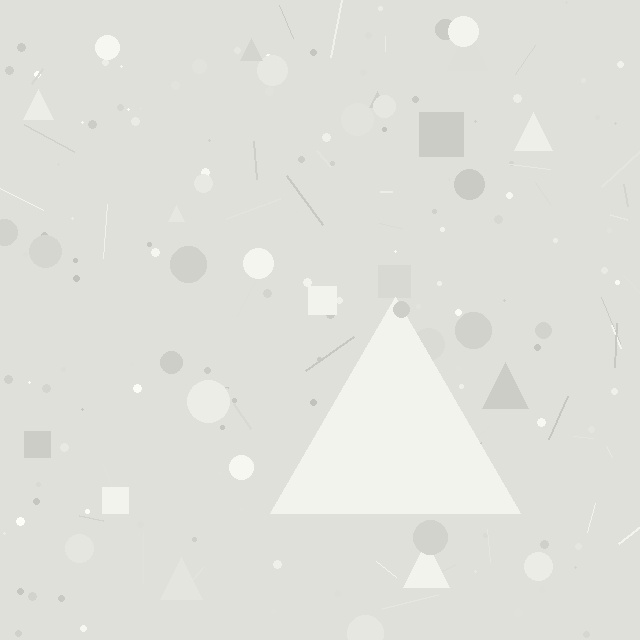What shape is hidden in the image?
A triangle is hidden in the image.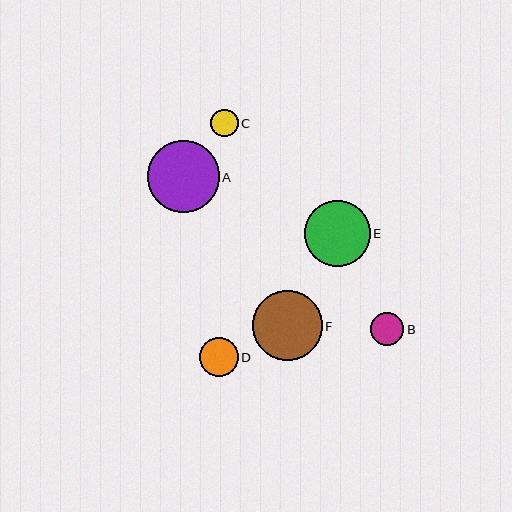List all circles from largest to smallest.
From largest to smallest: A, F, E, D, B, C.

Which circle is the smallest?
Circle C is the smallest with a size of approximately 27 pixels.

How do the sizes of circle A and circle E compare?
Circle A and circle E are approximately the same size.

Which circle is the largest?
Circle A is the largest with a size of approximately 72 pixels.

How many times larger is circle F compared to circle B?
Circle F is approximately 2.1 times the size of circle B.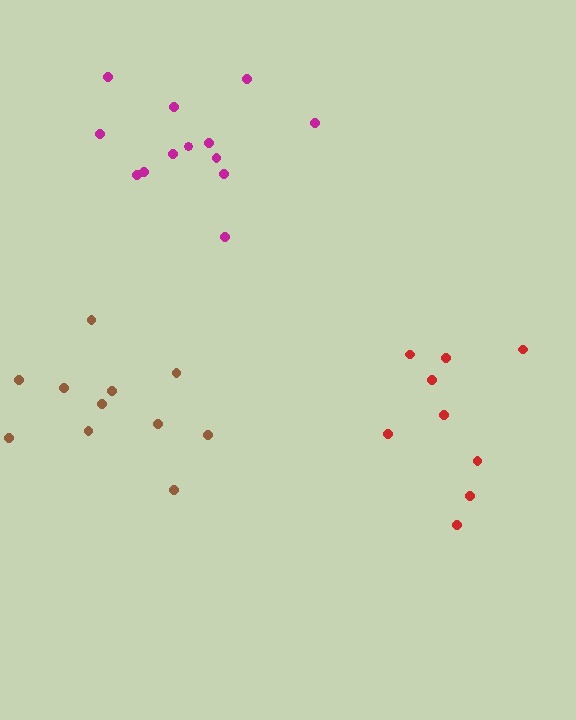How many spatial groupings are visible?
There are 3 spatial groupings.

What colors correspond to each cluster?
The clusters are colored: brown, red, magenta.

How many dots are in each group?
Group 1: 11 dots, Group 2: 9 dots, Group 3: 13 dots (33 total).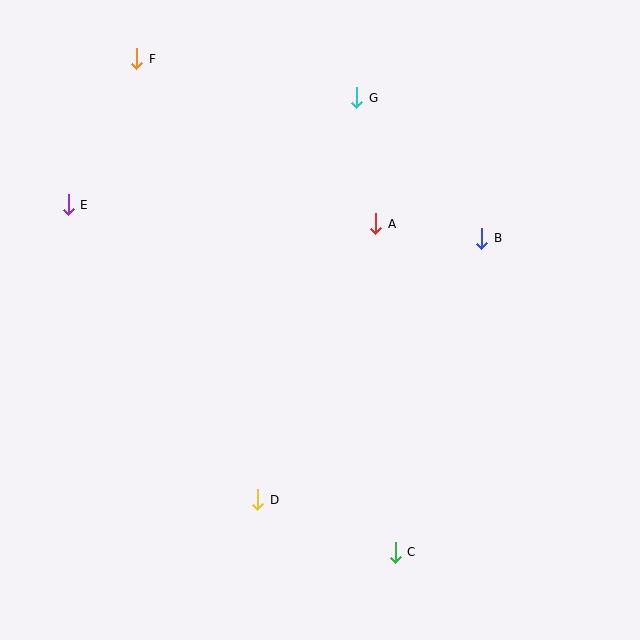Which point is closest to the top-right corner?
Point B is closest to the top-right corner.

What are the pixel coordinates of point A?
Point A is at (376, 224).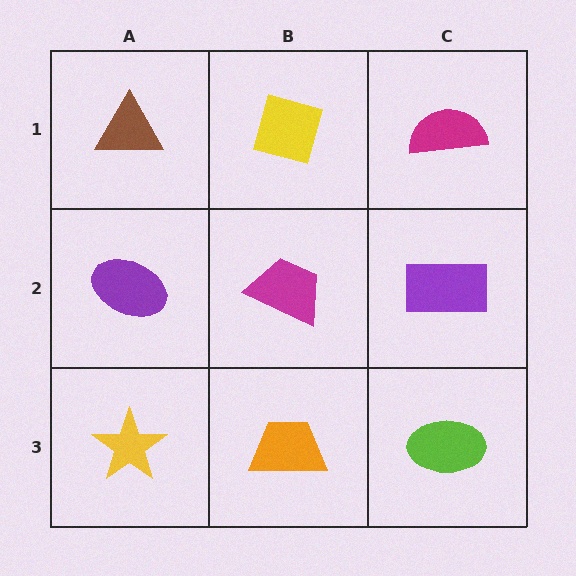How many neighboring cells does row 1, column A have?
2.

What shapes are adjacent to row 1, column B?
A magenta trapezoid (row 2, column B), a brown triangle (row 1, column A), a magenta semicircle (row 1, column C).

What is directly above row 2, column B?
A yellow diamond.